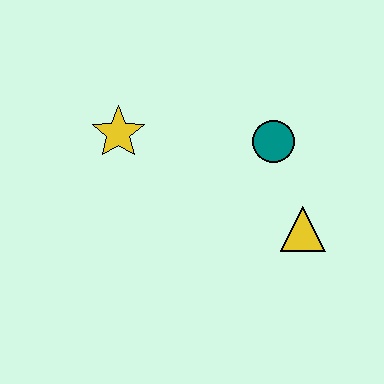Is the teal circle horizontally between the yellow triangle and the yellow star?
Yes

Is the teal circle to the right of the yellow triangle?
No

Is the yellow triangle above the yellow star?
No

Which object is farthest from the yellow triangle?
The yellow star is farthest from the yellow triangle.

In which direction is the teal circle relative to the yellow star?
The teal circle is to the right of the yellow star.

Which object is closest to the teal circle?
The yellow triangle is closest to the teal circle.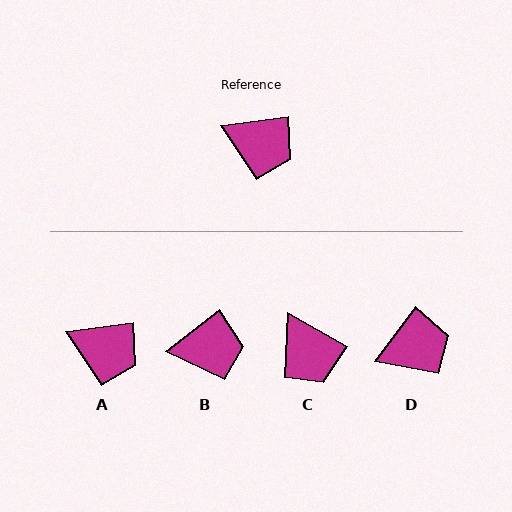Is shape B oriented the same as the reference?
No, it is off by about 30 degrees.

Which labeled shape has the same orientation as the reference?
A.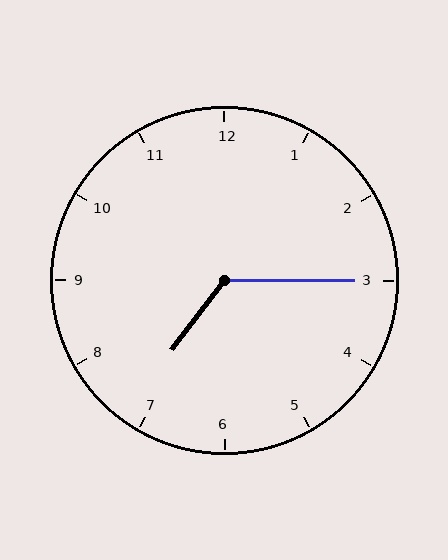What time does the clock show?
7:15.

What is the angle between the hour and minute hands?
Approximately 128 degrees.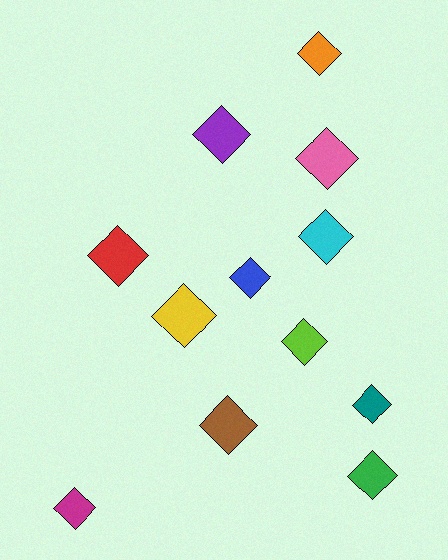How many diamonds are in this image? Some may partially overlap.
There are 12 diamonds.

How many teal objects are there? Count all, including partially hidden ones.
There is 1 teal object.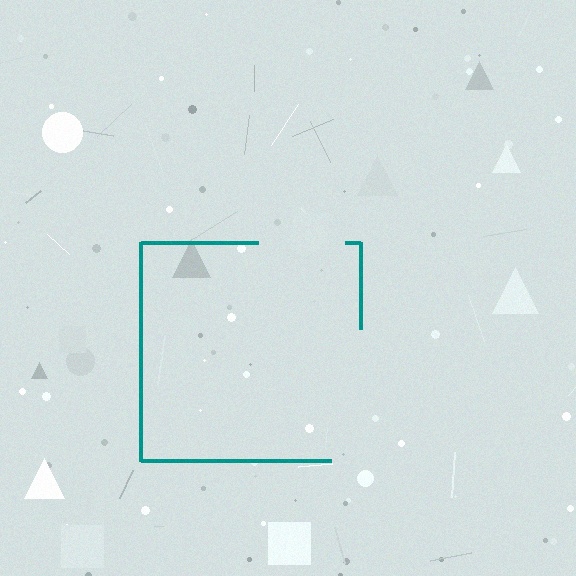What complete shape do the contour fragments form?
The contour fragments form a square.